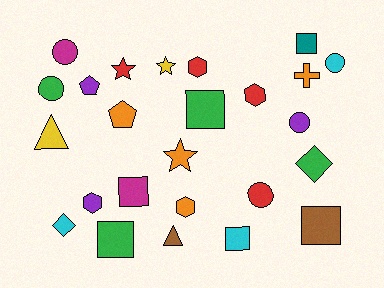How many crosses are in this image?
There is 1 cross.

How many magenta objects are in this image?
There are 2 magenta objects.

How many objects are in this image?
There are 25 objects.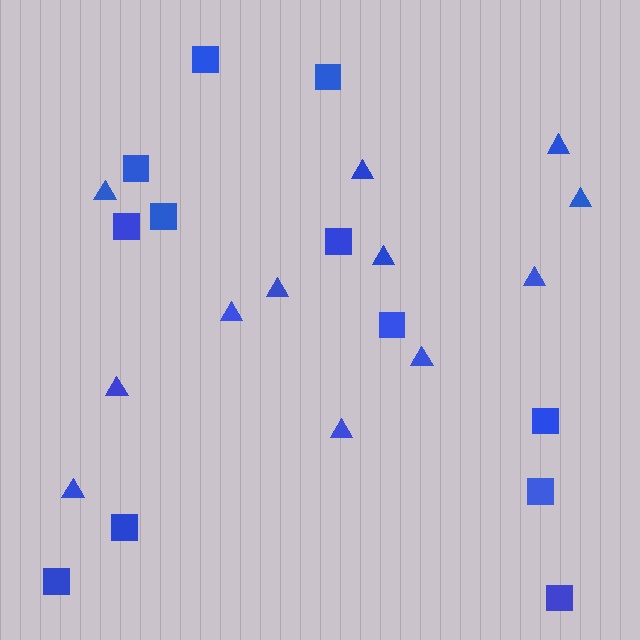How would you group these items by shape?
There are 2 groups: one group of triangles (12) and one group of squares (12).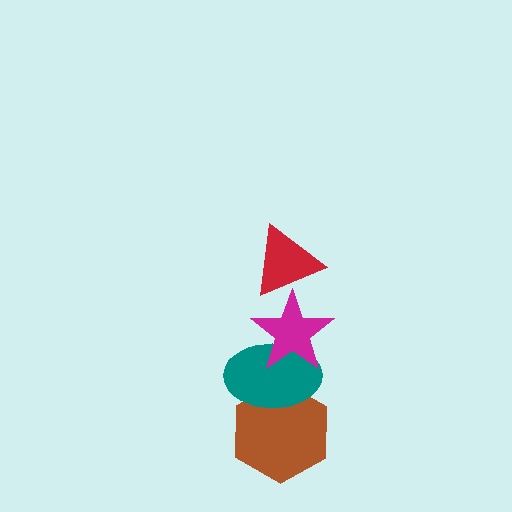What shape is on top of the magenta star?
The red triangle is on top of the magenta star.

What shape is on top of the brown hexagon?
The teal ellipse is on top of the brown hexagon.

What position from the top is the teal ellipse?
The teal ellipse is 3rd from the top.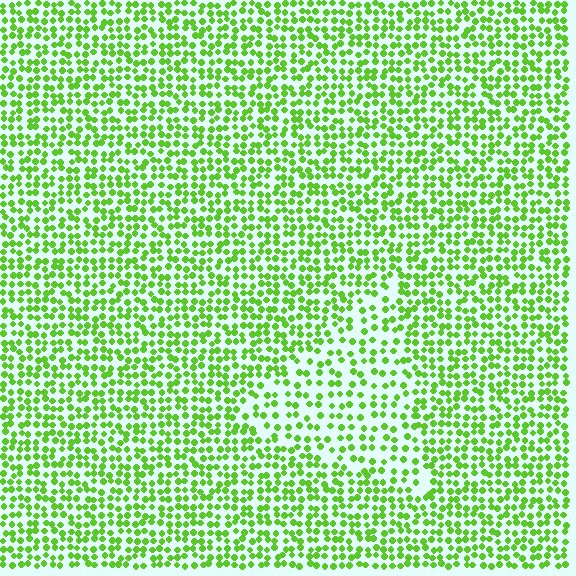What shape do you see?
I see a triangle.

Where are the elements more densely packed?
The elements are more densely packed outside the triangle boundary.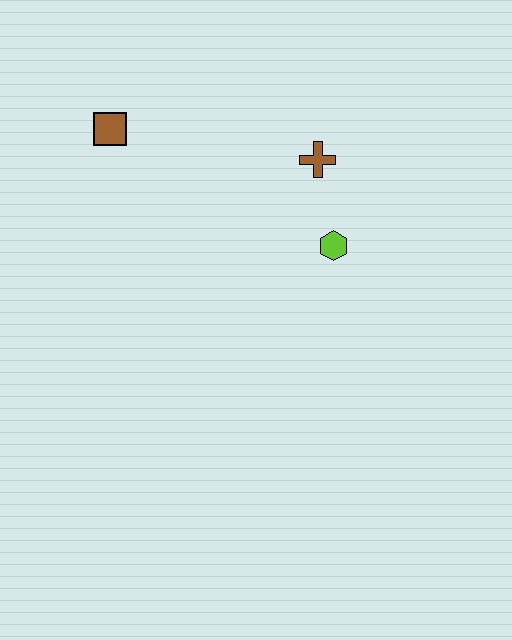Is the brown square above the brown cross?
Yes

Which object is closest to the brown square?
The brown cross is closest to the brown square.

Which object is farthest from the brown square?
The lime hexagon is farthest from the brown square.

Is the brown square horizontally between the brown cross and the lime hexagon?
No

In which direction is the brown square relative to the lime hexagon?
The brown square is to the left of the lime hexagon.